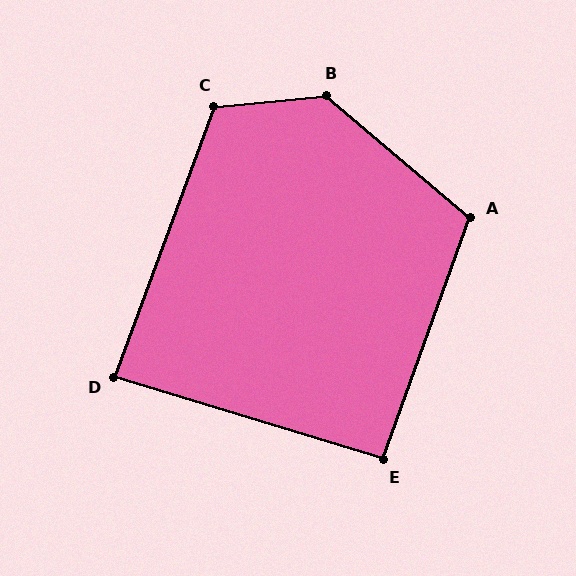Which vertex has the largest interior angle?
B, at approximately 134 degrees.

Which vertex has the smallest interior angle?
D, at approximately 87 degrees.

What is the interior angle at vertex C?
Approximately 116 degrees (obtuse).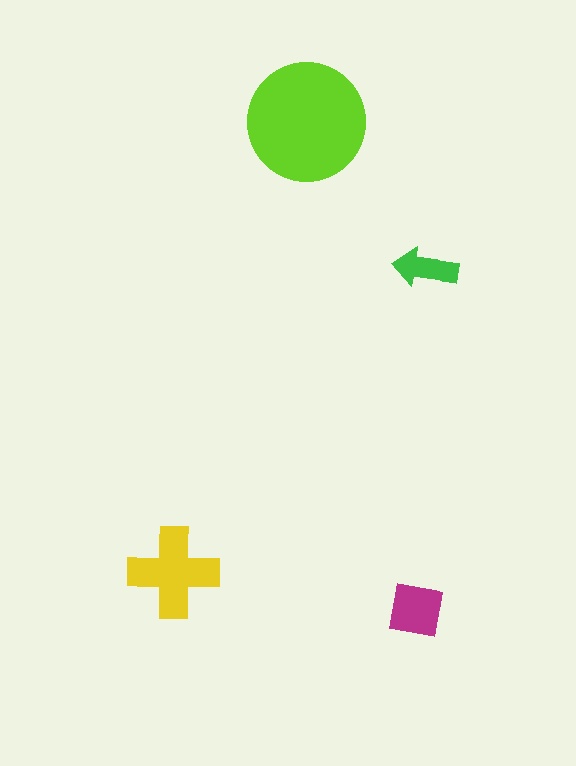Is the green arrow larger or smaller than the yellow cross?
Smaller.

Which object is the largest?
The lime circle.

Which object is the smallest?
The green arrow.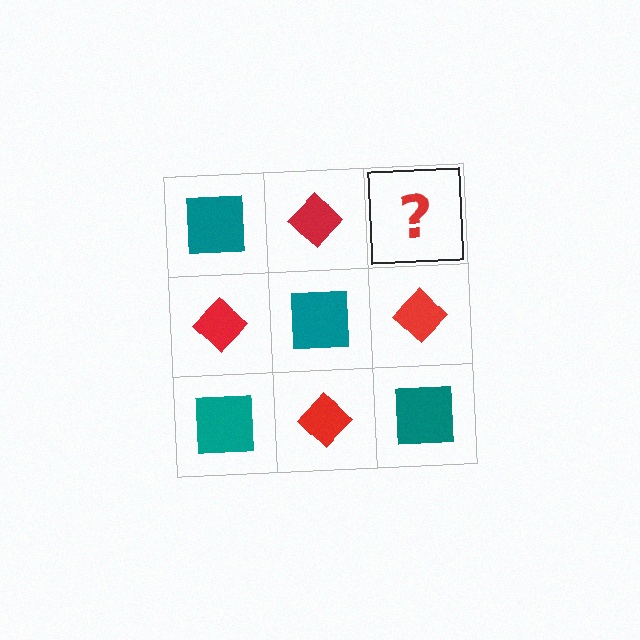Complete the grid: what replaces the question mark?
The question mark should be replaced with a teal square.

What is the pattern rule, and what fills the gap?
The rule is that it alternates teal square and red diamond in a checkerboard pattern. The gap should be filled with a teal square.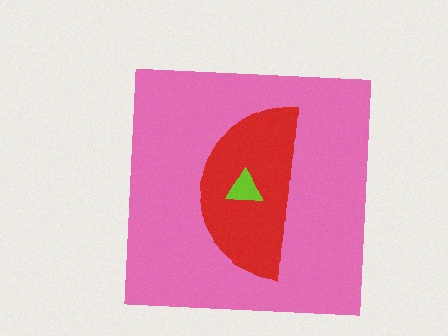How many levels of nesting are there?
3.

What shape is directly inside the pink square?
The red semicircle.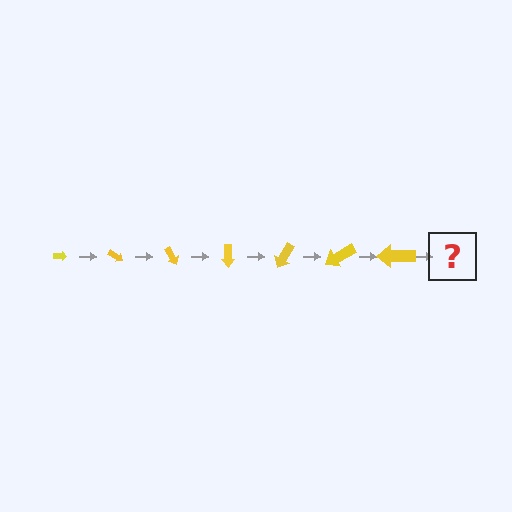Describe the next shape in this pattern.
It should be an arrow, larger than the previous one and rotated 210 degrees from the start.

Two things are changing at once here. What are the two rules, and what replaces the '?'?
The two rules are that the arrow grows larger each step and it rotates 30 degrees each step. The '?' should be an arrow, larger than the previous one and rotated 210 degrees from the start.